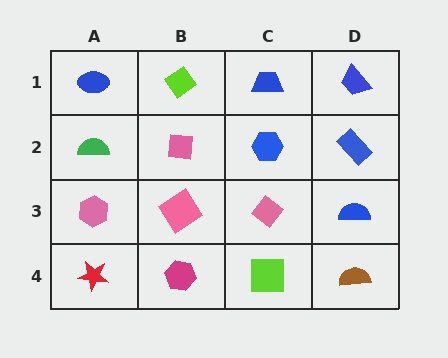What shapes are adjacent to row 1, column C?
A blue hexagon (row 2, column C), a lime diamond (row 1, column B), a blue trapezoid (row 1, column D).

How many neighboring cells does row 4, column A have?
2.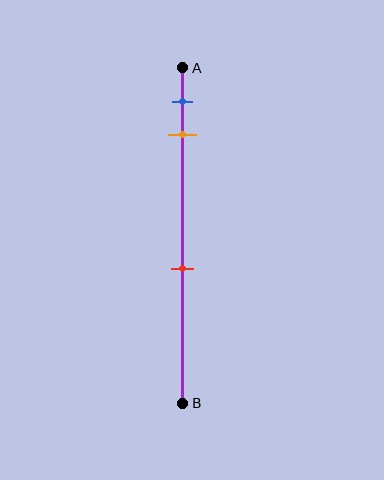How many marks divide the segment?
There are 3 marks dividing the segment.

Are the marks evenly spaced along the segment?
No, the marks are not evenly spaced.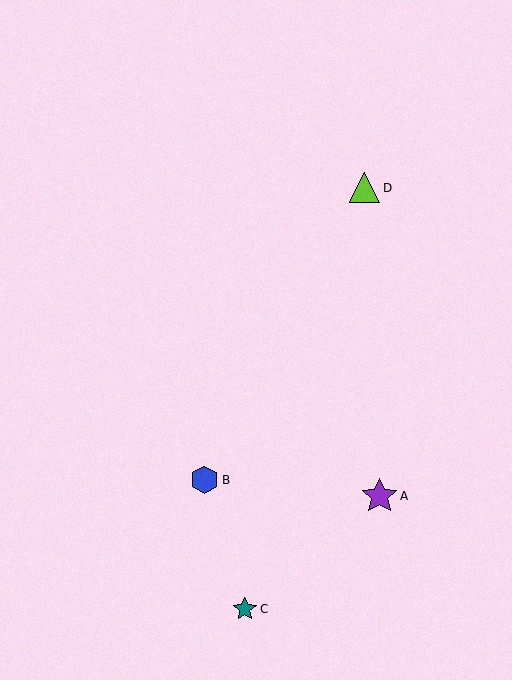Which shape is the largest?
The purple star (labeled A) is the largest.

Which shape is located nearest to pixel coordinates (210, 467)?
The blue hexagon (labeled B) at (205, 480) is nearest to that location.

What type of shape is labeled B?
Shape B is a blue hexagon.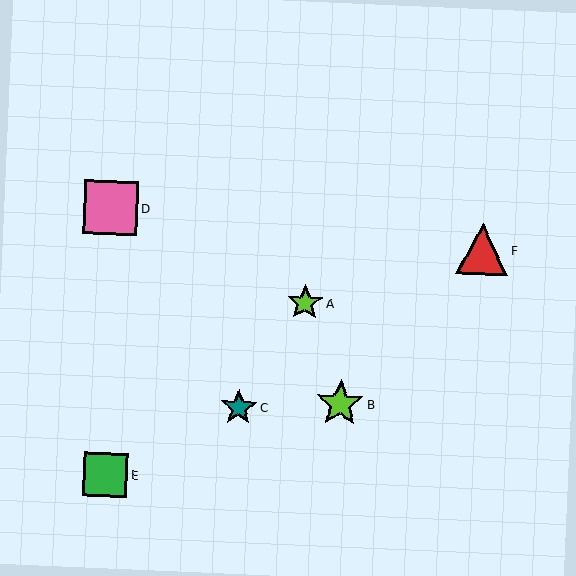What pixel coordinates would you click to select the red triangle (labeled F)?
Click at (482, 249) to select the red triangle F.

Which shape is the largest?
The pink square (labeled D) is the largest.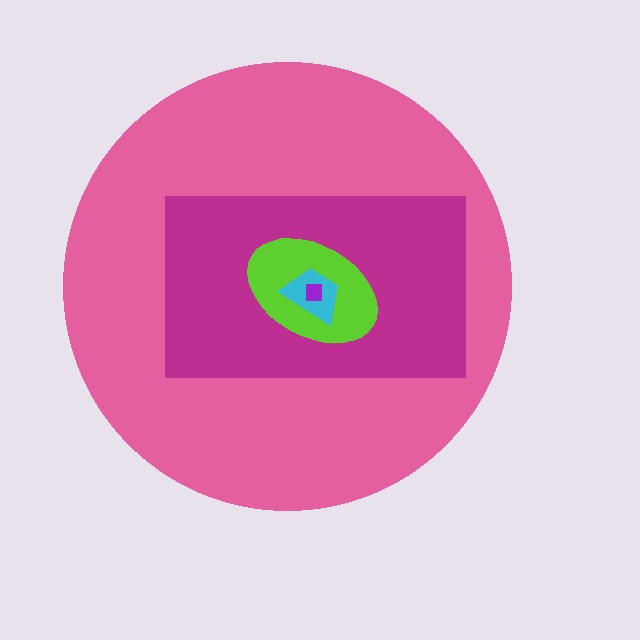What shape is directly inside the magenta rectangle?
The lime ellipse.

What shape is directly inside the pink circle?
The magenta rectangle.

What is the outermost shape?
The pink circle.